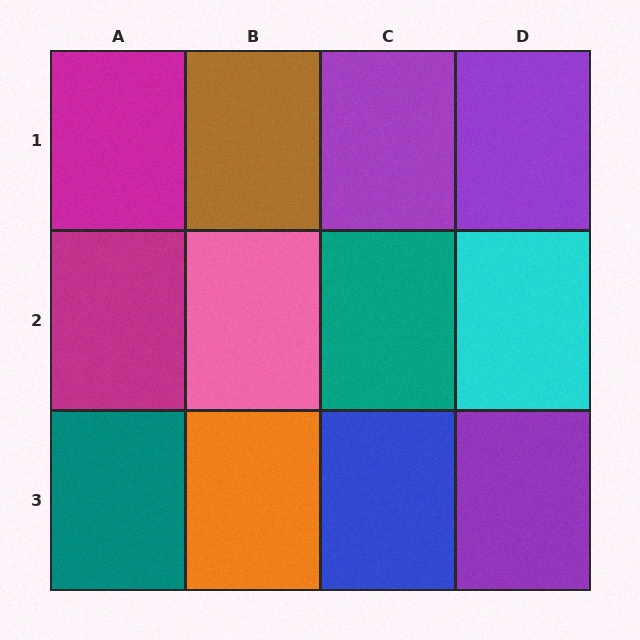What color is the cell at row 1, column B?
Brown.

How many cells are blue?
1 cell is blue.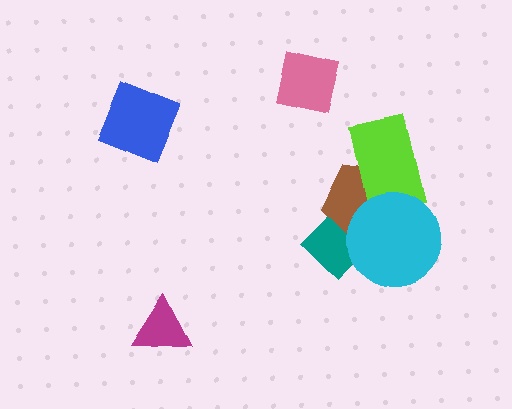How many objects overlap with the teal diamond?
2 objects overlap with the teal diamond.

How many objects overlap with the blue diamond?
0 objects overlap with the blue diamond.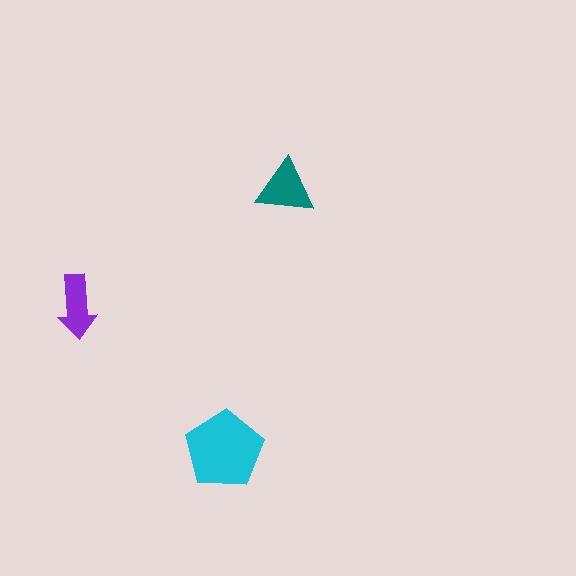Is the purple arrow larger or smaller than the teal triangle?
Smaller.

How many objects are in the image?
There are 3 objects in the image.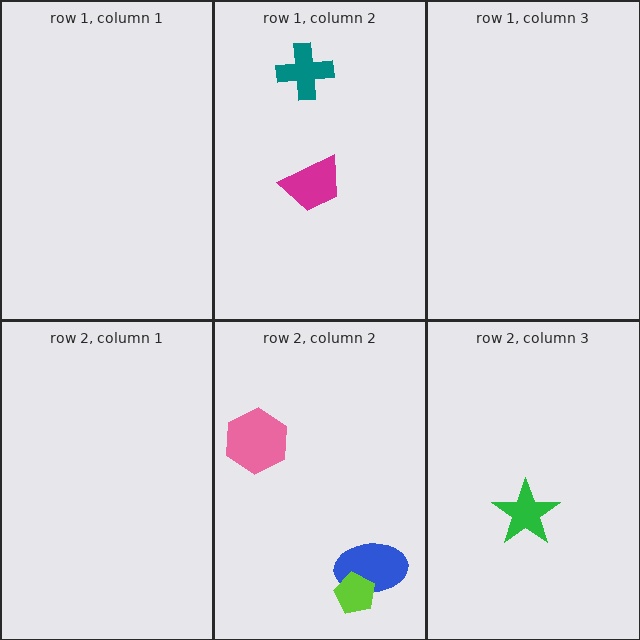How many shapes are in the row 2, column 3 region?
1.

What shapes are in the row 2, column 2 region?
The blue ellipse, the pink hexagon, the lime pentagon.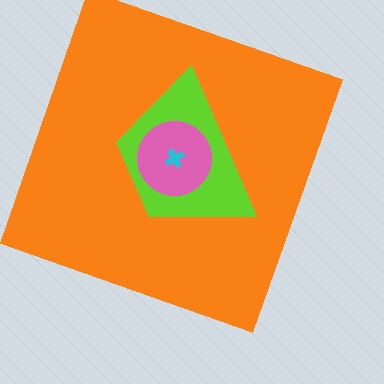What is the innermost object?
The cyan cross.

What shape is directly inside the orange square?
The lime trapezoid.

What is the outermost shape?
The orange square.